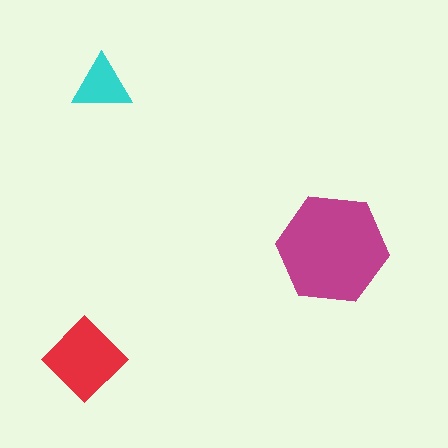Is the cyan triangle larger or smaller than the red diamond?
Smaller.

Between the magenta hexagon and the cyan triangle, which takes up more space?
The magenta hexagon.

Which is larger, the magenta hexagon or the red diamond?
The magenta hexagon.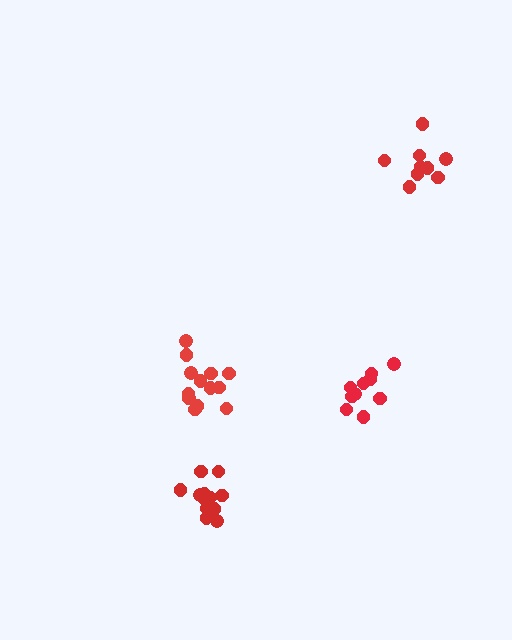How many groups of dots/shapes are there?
There are 4 groups.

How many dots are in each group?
Group 1: 10 dots, Group 2: 9 dots, Group 3: 13 dots, Group 4: 13 dots (45 total).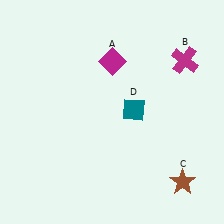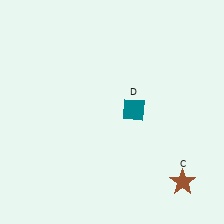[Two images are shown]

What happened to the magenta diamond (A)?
The magenta diamond (A) was removed in Image 2. It was in the top-right area of Image 1.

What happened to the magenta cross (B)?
The magenta cross (B) was removed in Image 2. It was in the top-right area of Image 1.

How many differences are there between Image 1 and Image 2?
There are 2 differences between the two images.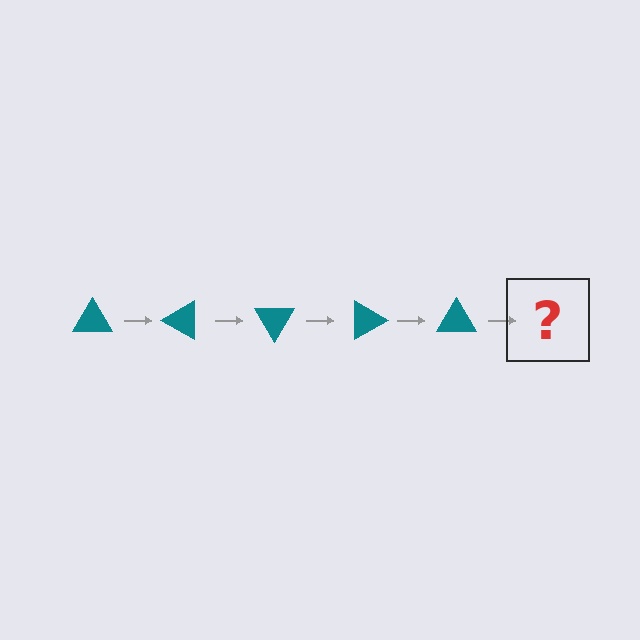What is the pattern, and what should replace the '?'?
The pattern is that the triangle rotates 30 degrees each step. The '?' should be a teal triangle rotated 150 degrees.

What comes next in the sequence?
The next element should be a teal triangle rotated 150 degrees.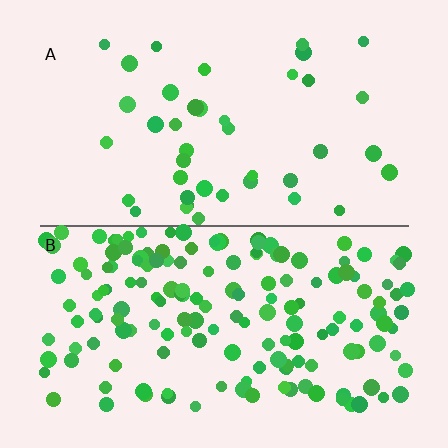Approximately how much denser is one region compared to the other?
Approximately 4.0× — region B over region A.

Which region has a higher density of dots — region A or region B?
B (the bottom).